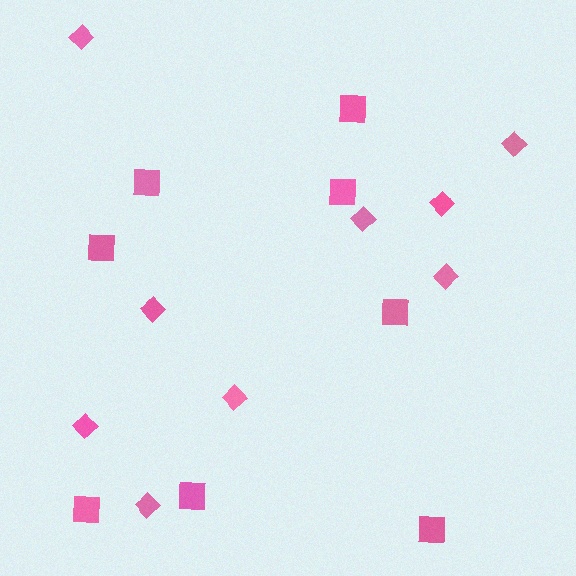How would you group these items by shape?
There are 2 groups: one group of squares (8) and one group of diamonds (9).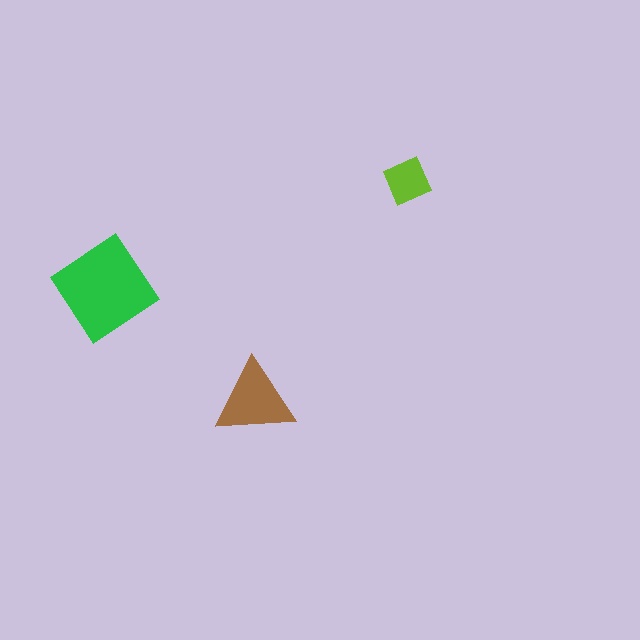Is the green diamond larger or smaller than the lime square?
Larger.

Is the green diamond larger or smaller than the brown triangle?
Larger.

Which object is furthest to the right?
The lime square is rightmost.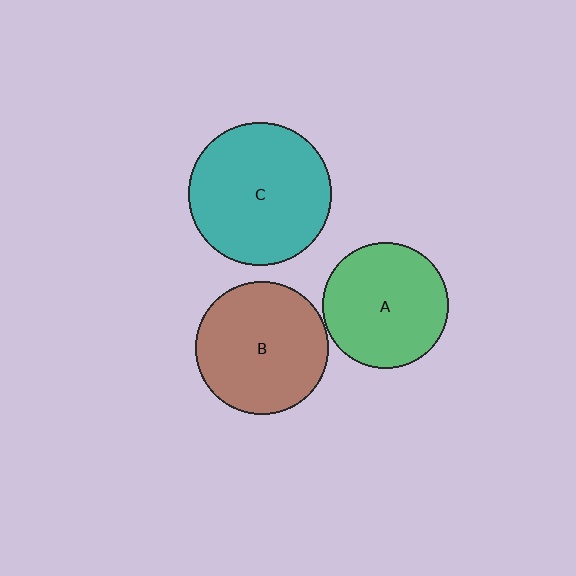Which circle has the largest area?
Circle C (teal).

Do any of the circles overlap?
No, none of the circles overlap.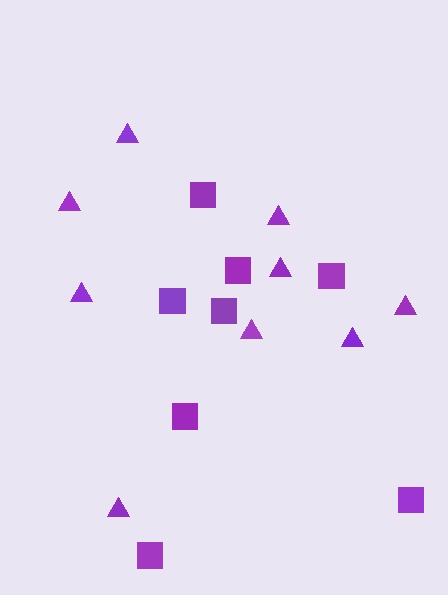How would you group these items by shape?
There are 2 groups: one group of triangles (9) and one group of squares (8).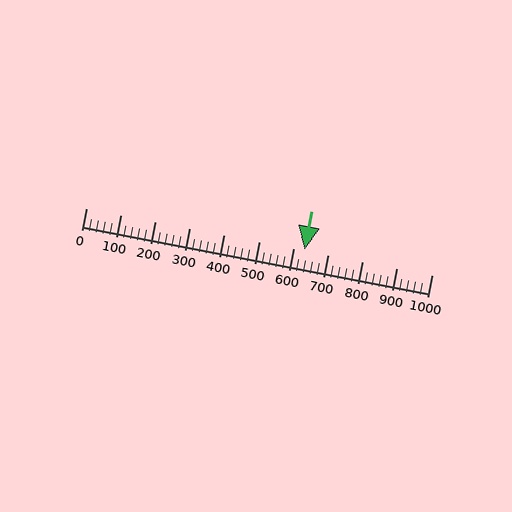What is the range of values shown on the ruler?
The ruler shows values from 0 to 1000.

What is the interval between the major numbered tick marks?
The major tick marks are spaced 100 units apart.